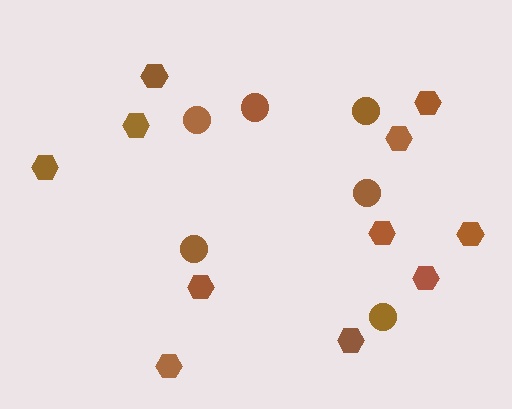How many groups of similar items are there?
There are 2 groups: one group of hexagons (11) and one group of circles (6).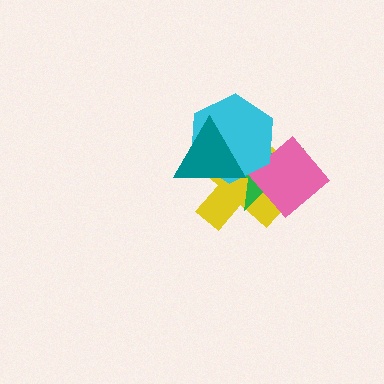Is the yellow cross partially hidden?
Yes, it is partially covered by another shape.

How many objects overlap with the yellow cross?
4 objects overlap with the yellow cross.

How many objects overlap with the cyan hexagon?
3 objects overlap with the cyan hexagon.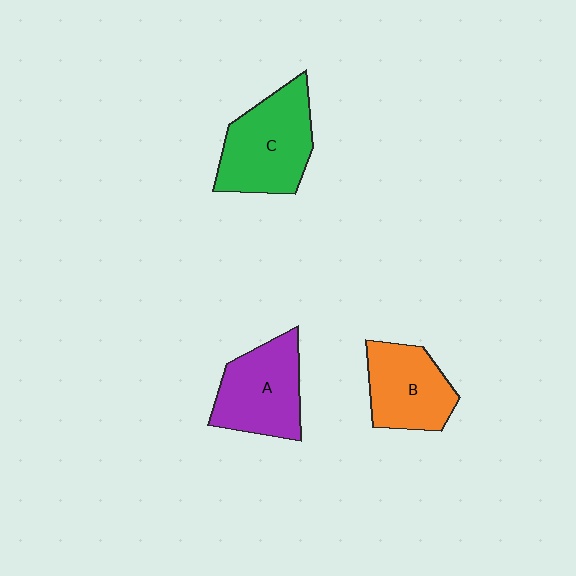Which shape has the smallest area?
Shape B (orange).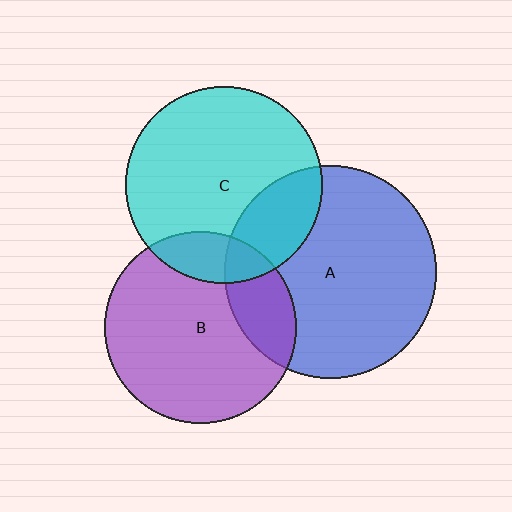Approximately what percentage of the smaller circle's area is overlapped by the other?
Approximately 25%.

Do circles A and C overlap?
Yes.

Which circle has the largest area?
Circle A (blue).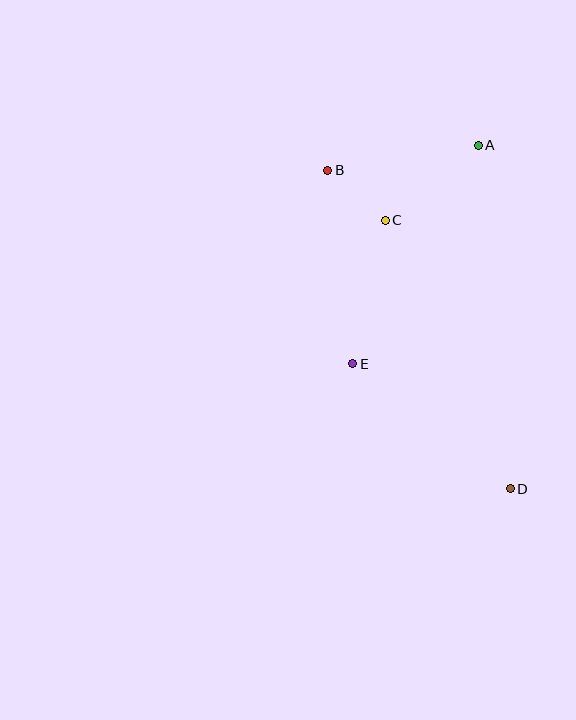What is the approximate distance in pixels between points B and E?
The distance between B and E is approximately 195 pixels.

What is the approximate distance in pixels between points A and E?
The distance between A and E is approximately 252 pixels.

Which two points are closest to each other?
Points B and C are closest to each other.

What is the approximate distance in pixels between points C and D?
The distance between C and D is approximately 296 pixels.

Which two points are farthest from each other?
Points B and D are farthest from each other.